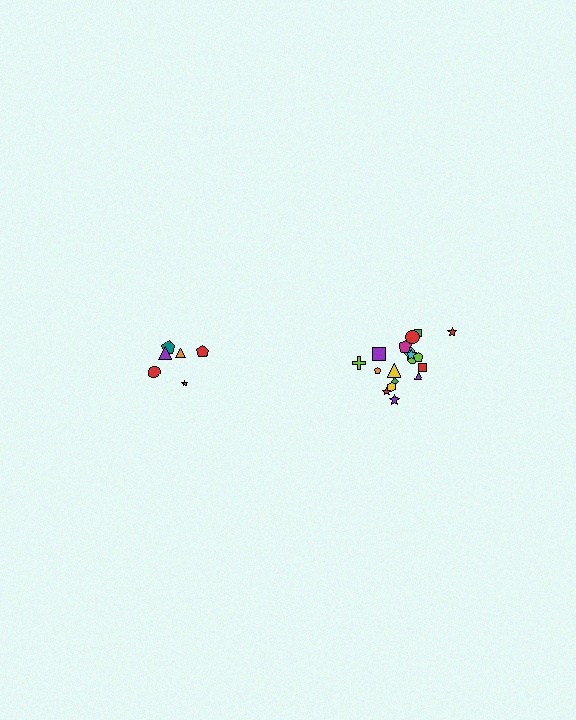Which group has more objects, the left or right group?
The right group.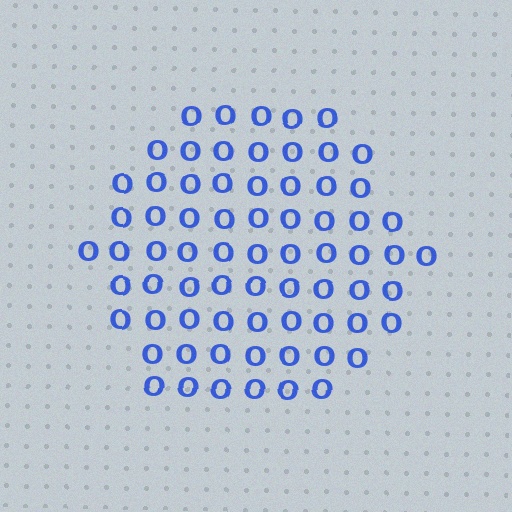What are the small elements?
The small elements are letter O's.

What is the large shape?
The large shape is a hexagon.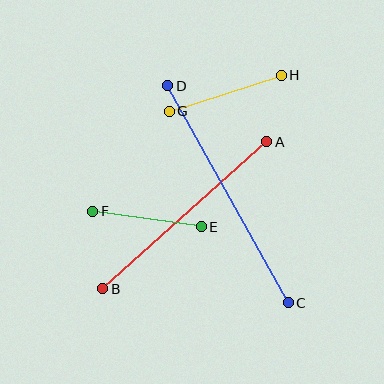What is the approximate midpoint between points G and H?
The midpoint is at approximately (225, 93) pixels.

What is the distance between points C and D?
The distance is approximately 248 pixels.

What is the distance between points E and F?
The distance is approximately 110 pixels.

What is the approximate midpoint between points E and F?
The midpoint is at approximately (147, 219) pixels.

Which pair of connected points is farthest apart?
Points C and D are farthest apart.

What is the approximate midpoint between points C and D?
The midpoint is at approximately (228, 194) pixels.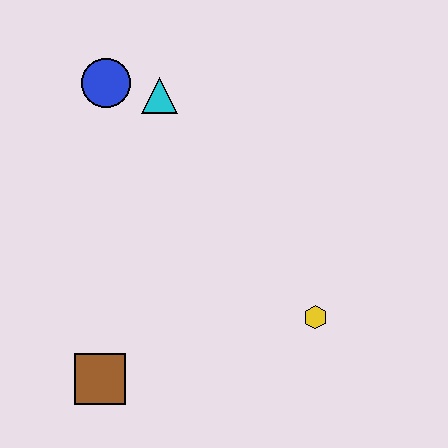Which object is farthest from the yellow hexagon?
The blue circle is farthest from the yellow hexagon.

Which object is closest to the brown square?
The yellow hexagon is closest to the brown square.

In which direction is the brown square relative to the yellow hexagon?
The brown square is to the left of the yellow hexagon.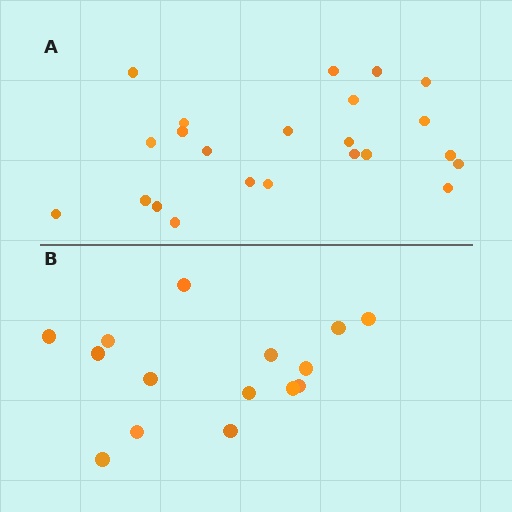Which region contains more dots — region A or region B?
Region A (the top region) has more dots.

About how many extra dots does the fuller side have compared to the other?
Region A has roughly 8 or so more dots than region B.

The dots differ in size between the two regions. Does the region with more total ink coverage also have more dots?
No. Region B has more total ink coverage because its dots are larger, but region A actually contains more individual dots. Total area can be misleading — the number of items is what matters here.